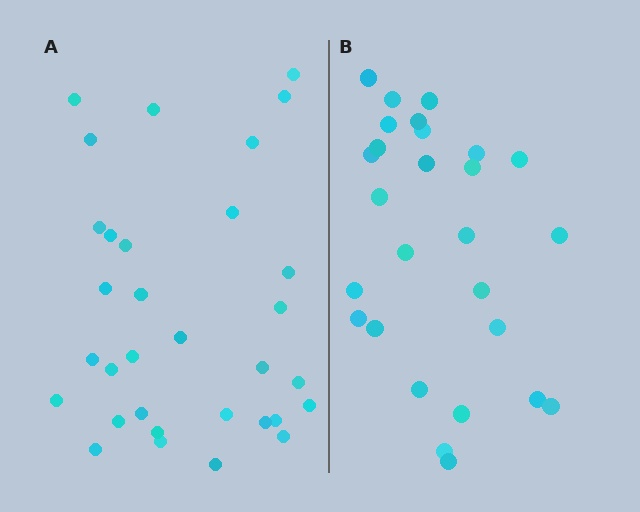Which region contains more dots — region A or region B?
Region A (the left region) has more dots.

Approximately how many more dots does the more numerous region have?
Region A has about 5 more dots than region B.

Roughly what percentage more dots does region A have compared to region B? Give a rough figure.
About 20% more.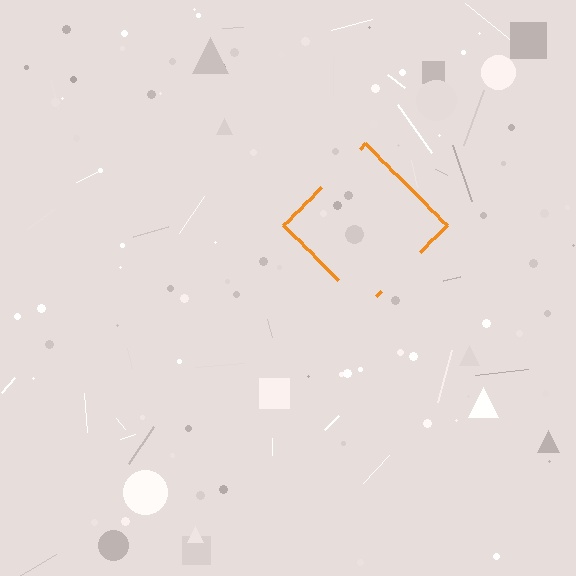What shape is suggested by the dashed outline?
The dashed outline suggests a diamond.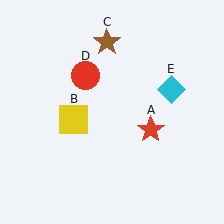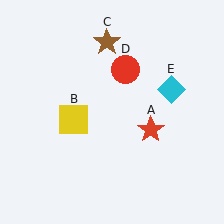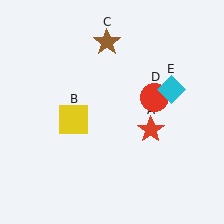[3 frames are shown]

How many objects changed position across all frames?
1 object changed position: red circle (object D).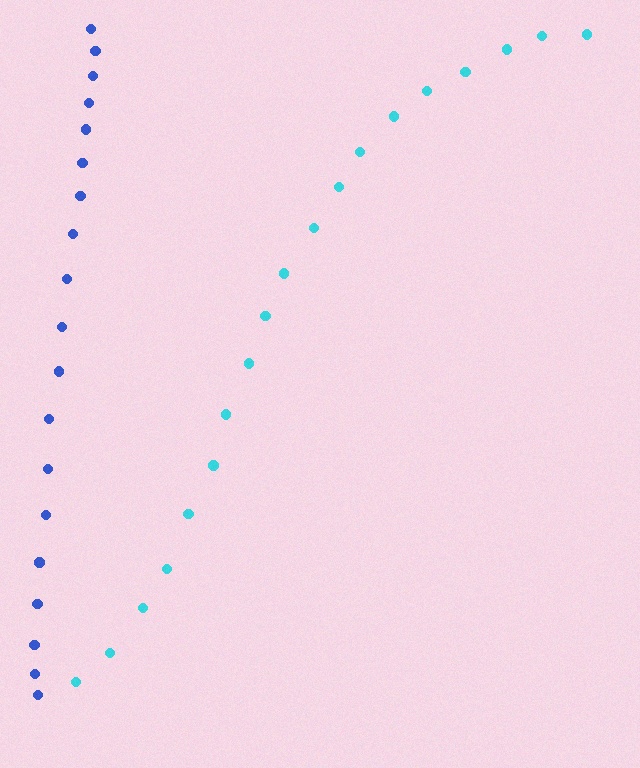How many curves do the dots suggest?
There are 2 distinct paths.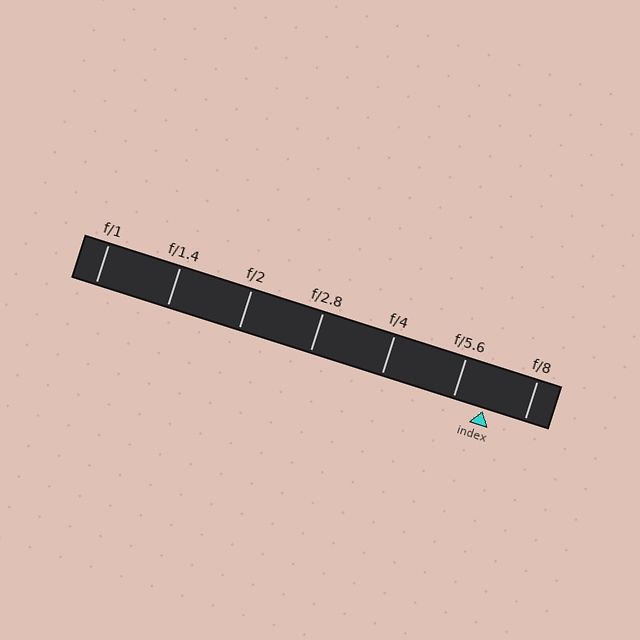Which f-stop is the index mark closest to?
The index mark is closest to f/5.6.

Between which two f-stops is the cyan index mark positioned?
The index mark is between f/5.6 and f/8.